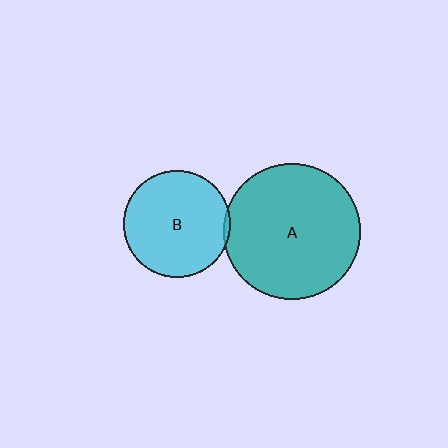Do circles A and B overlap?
Yes.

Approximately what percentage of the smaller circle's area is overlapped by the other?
Approximately 5%.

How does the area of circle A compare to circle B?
Approximately 1.6 times.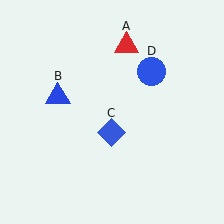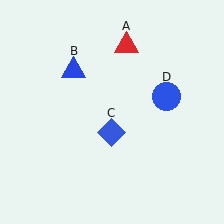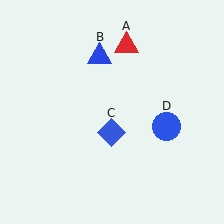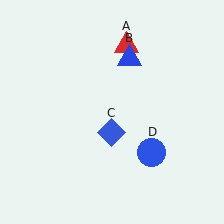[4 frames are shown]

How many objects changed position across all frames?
2 objects changed position: blue triangle (object B), blue circle (object D).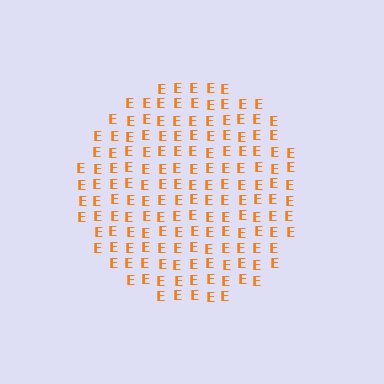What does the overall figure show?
The overall figure shows a circle.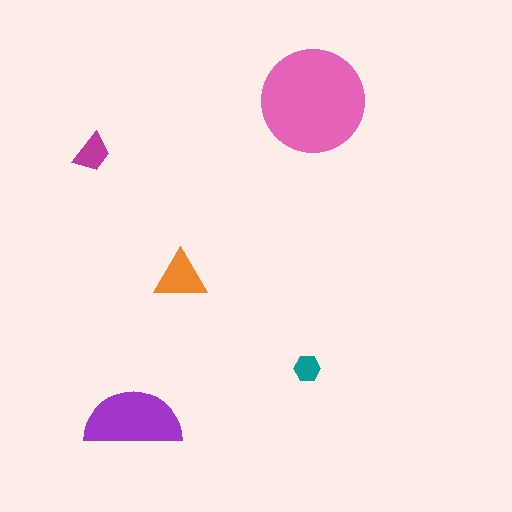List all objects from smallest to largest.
The teal hexagon, the magenta trapezoid, the orange triangle, the purple semicircle, the pink circle.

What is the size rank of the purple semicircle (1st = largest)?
2nd.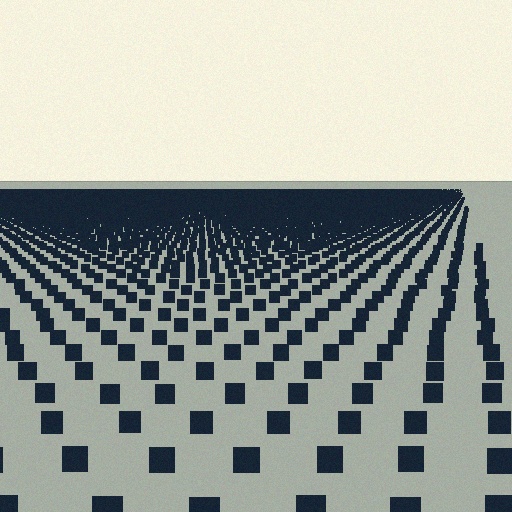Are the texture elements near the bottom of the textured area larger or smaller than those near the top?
Larger. Near the bottom, elements are closer to the viewer and appear at a bigger on-screen size.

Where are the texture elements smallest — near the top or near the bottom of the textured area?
Near the top.